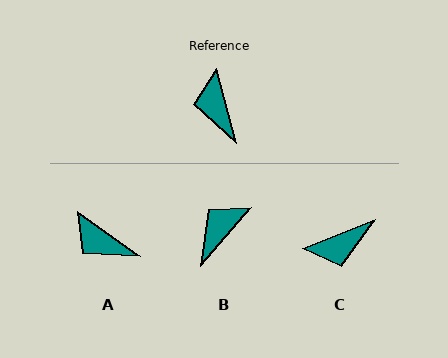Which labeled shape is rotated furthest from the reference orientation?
C, about 97 degrees away.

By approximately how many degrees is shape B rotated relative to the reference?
Approximately 55 degrees clockwise.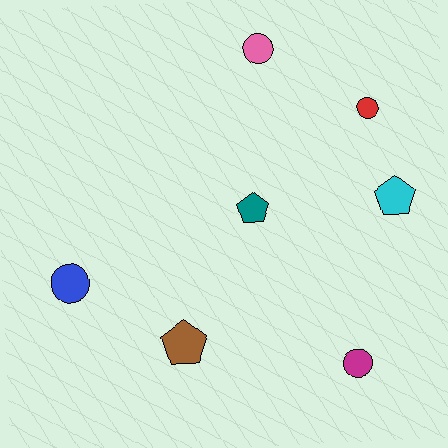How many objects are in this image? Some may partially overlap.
There are 7 objects.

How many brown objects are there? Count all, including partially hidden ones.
There is 1 brown object.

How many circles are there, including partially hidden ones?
There are 4 circles.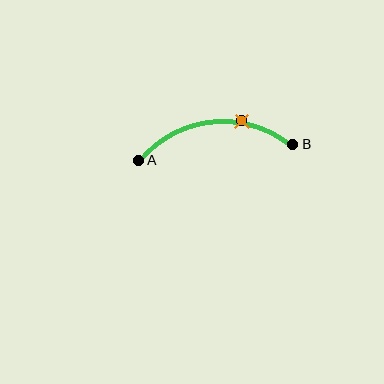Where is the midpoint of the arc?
The arc midpoint is the point on the curve farthest from the straight line joining A and B. It sits above that line.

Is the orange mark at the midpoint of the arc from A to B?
No. The orange mark lies on the arc but is closer to endpoint B. The arc midpoint would be at the point on the curve equidistant along the arc from both A and B.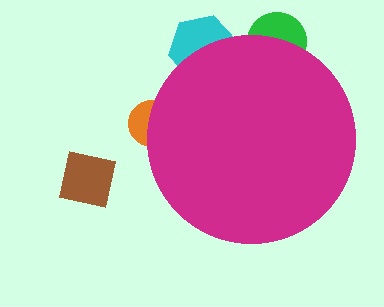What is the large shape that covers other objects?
A magenta circle.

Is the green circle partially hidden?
Yes, the green circle is partially hidden behind the magenta circle.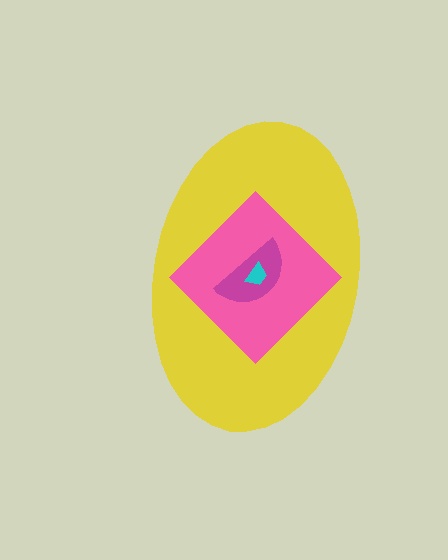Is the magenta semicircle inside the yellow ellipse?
Yes.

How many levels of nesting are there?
4.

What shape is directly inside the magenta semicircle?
The cyan trapezoid.